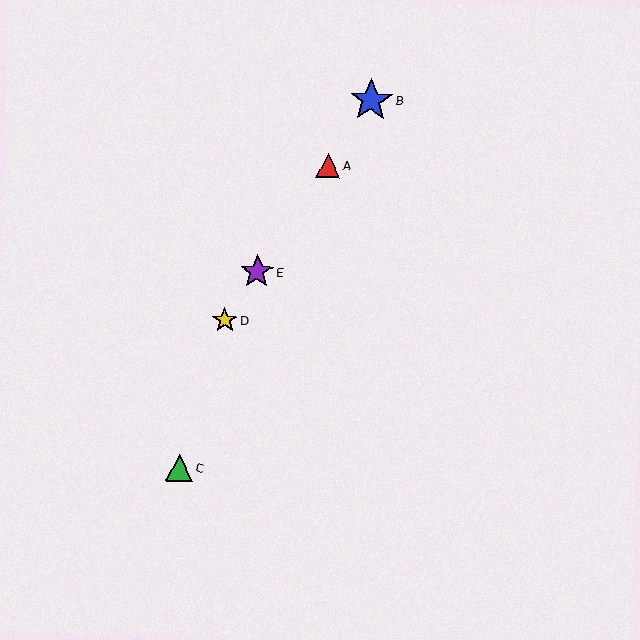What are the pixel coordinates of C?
Object C is at (179, 468).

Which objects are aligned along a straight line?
Objects A, B, D, E are aligned along a straight line.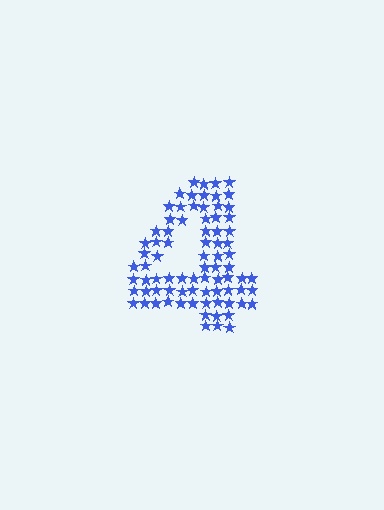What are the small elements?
The small elements are stars.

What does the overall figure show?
The overall figure shows the digit 4.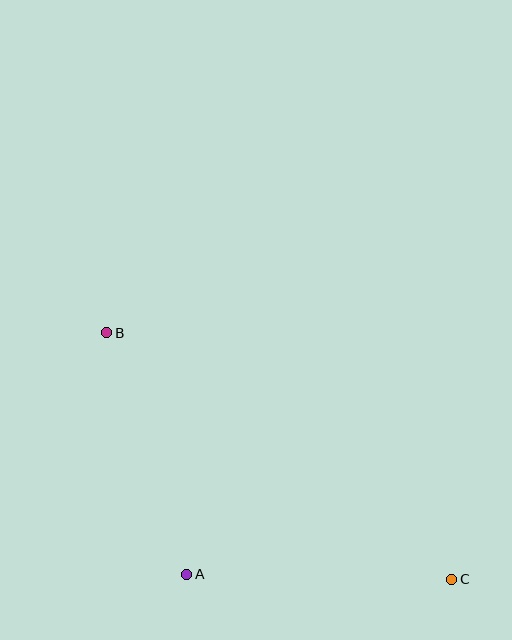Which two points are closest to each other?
Points A and B are closest to each other.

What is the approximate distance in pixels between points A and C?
The distance between A and C is approximately 265 pixels.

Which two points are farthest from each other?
Points B and C are farthest from each other.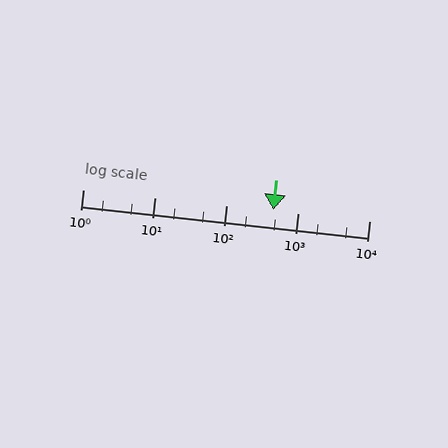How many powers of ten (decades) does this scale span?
The scale spans 4 decades, from 1 to 10000.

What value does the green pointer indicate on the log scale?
The pointer indicates approximately 460.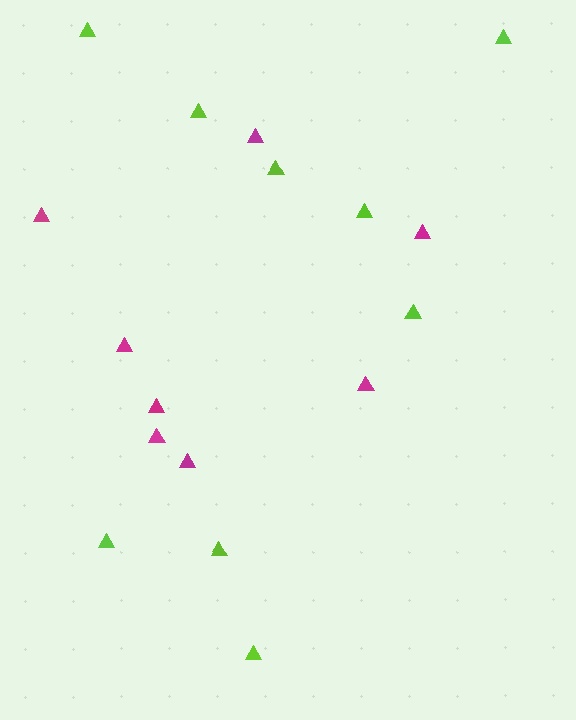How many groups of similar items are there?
There are 2 groups: one group of lime triangles (9) and one group of magenta triangles (8).